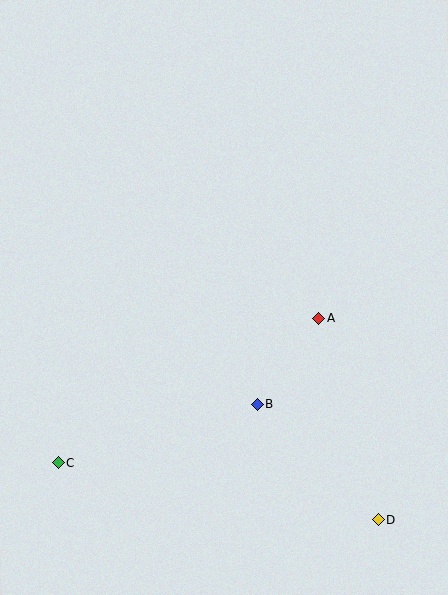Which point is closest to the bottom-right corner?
Point D is closest to the bottom-right corner.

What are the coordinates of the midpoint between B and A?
The midpoint between B and A is at (288, 361).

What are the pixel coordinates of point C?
Point C is at (59, 463).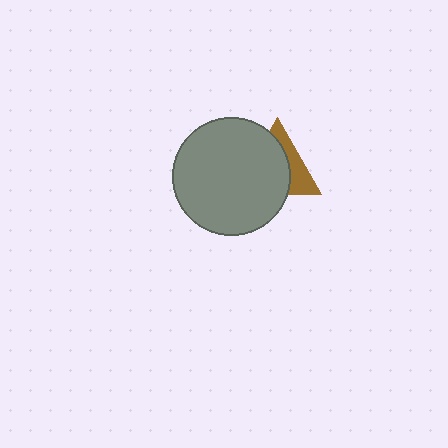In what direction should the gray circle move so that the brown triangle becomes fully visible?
The gray circle should move left. That is the shortest direction to clear the overlap and leave the brown triangle fully visible.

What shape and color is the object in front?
The object in front is a gray circle.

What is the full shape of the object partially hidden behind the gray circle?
The partially hidden object is a brown triangle.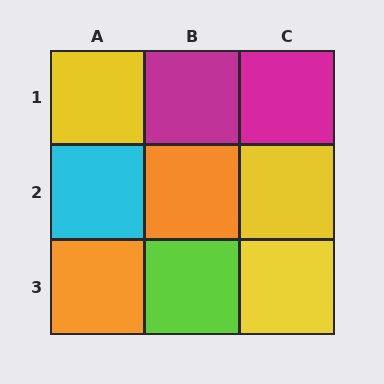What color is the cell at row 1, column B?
Magenta.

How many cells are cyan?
1 cell is cyan.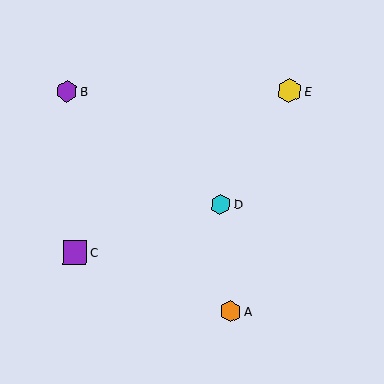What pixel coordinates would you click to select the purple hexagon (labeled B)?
Click at (67, 91) to select the purple hexagon B.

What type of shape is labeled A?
Shape A is an orange hexagon.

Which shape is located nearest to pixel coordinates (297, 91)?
The yellow hexagon (labeled E) at (289, 91) is nearest to that location.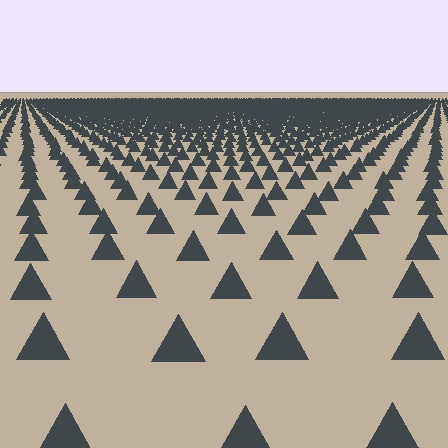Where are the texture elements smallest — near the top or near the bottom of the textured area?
Near the top.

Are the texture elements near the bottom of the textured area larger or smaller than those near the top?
Larger. Near the bottom, elements are closer to the viewer and appear at a bigger on-screen size.